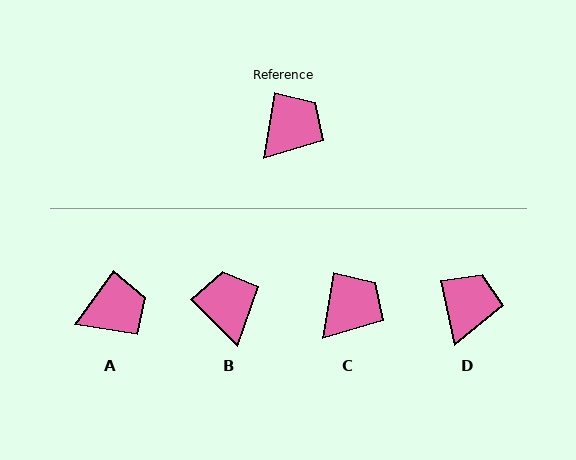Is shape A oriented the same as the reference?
No, it is off by about 26 degrees.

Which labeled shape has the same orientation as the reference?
C.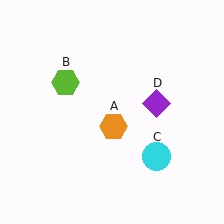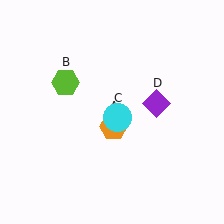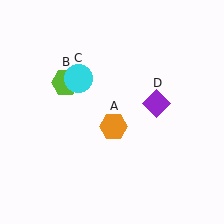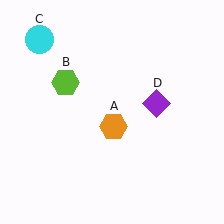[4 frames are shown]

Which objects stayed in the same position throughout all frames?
Orange hexagon (object A) and lime hexagon (object B) and purple diamond (object D) remained stationary.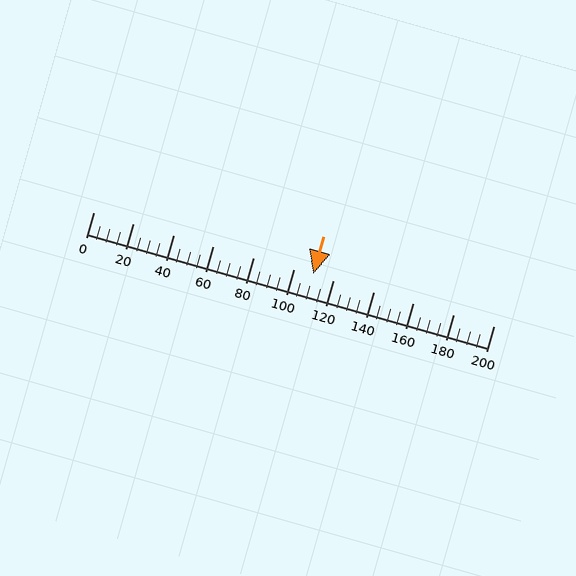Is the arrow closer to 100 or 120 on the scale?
The arrow is closer to 120.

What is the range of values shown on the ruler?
The ruler shows values from 0 to 200.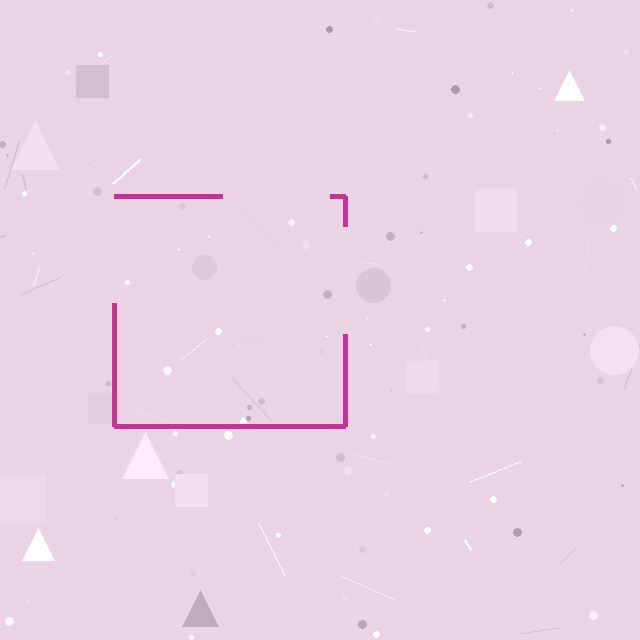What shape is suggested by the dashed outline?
The dashed outline suggests a square.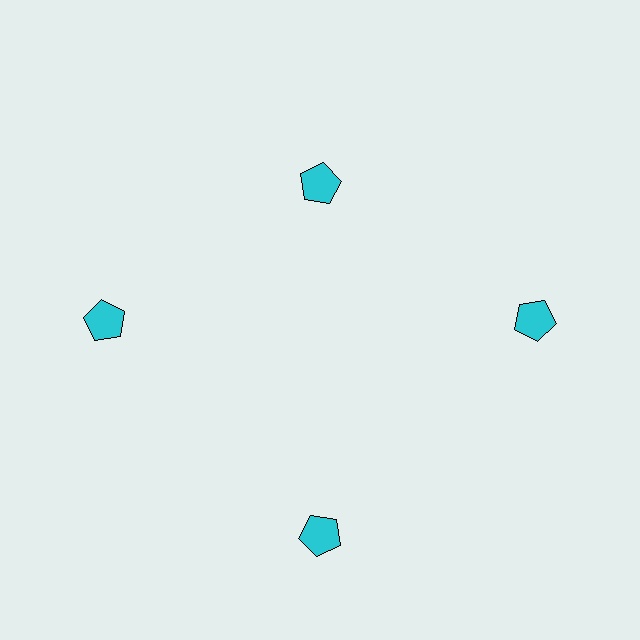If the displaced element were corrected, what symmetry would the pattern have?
It would have 4-fold rotational symmetry — the pattern would map onto itself every 90 degrees.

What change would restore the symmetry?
The symmetry would be restored by moving it outward, back onto the ring so that all 4 pentagons sit at equal angles and equal distance from the center.